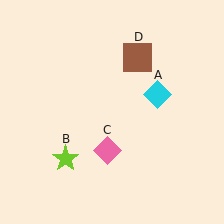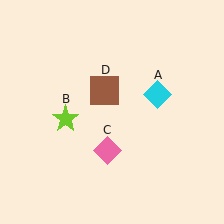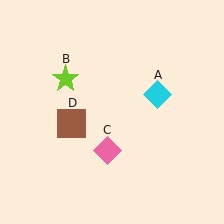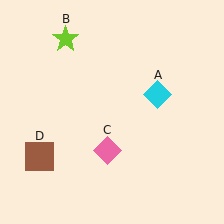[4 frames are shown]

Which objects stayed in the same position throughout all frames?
Cyan diamond (object A) and pink diamond (object C) remained stationary.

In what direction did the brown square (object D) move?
The brown square (object D) moved down and to the left.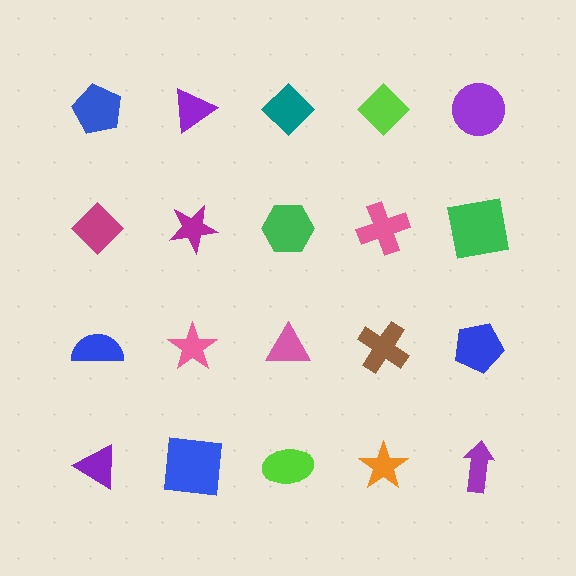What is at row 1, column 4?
A lime diamond.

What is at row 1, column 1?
A blue pentagon.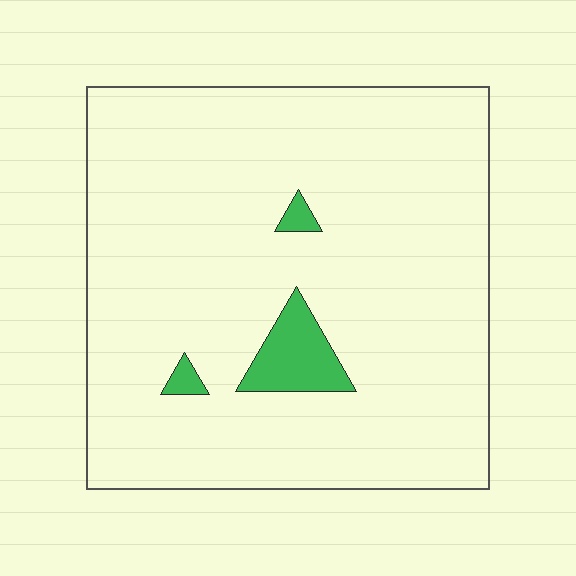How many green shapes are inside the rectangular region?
3.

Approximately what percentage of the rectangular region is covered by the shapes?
Approximately 5%.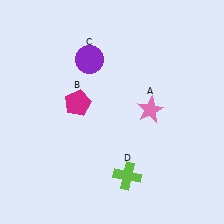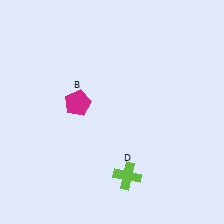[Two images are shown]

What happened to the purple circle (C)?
The purple circle (C) was removed in Image 2. It was in the top-left area of Image 1.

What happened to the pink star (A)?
The pink star (A) was removed in Image 2. It was in the top-right area of Image 1.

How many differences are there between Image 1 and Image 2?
There are 2 differences between the two images.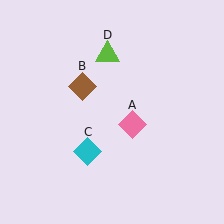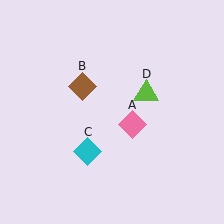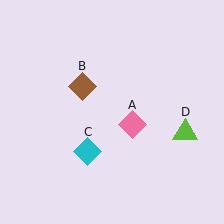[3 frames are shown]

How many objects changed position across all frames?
1 object changed position: lime triangle (object D).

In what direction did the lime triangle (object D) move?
The lime triangle (object D) moved down and to the right.